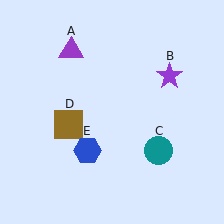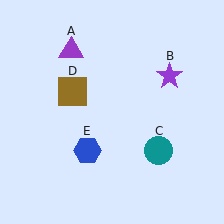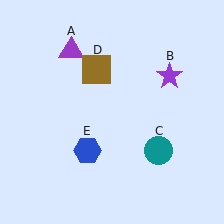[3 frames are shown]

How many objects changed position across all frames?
1 object changed position: brown square (object D).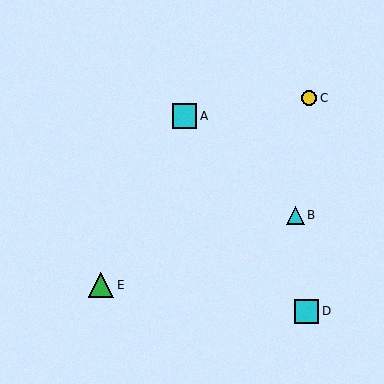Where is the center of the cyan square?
The center of the cyan square is at (307, 311).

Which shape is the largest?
The green triangle (labeled E) is the largest.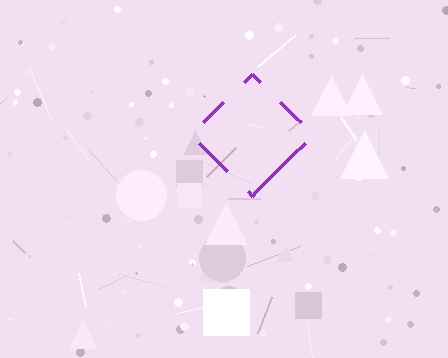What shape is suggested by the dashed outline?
The dashed outline suggests a diamond.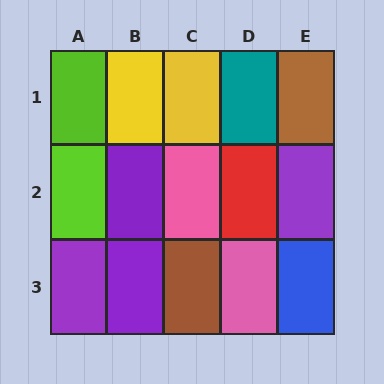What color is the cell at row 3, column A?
Purple.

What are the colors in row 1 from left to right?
Lime, yellow, yellow, teal, brown.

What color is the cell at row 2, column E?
Purple.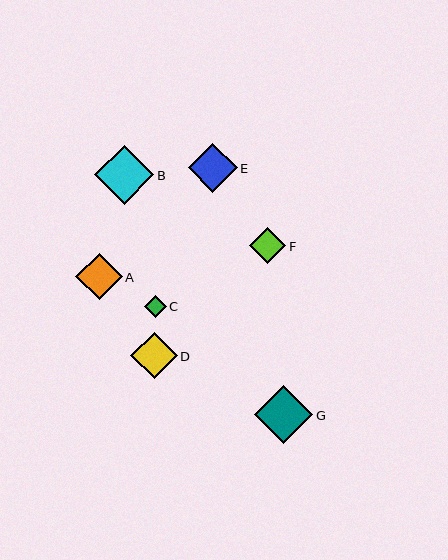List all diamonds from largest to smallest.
From largest to smallest: B, G, E, A, D, F, C.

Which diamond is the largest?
Diamond B is the largest with a size of approximately 60 pixels.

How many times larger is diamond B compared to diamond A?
Diamond B is approximately 1.3 times the size of diamond A.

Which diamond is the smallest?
Diamond C is the smallest with a size of approximately 21 pixels.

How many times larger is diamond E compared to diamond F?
Diamond E is approximately 1.3 times the size of diamond F.